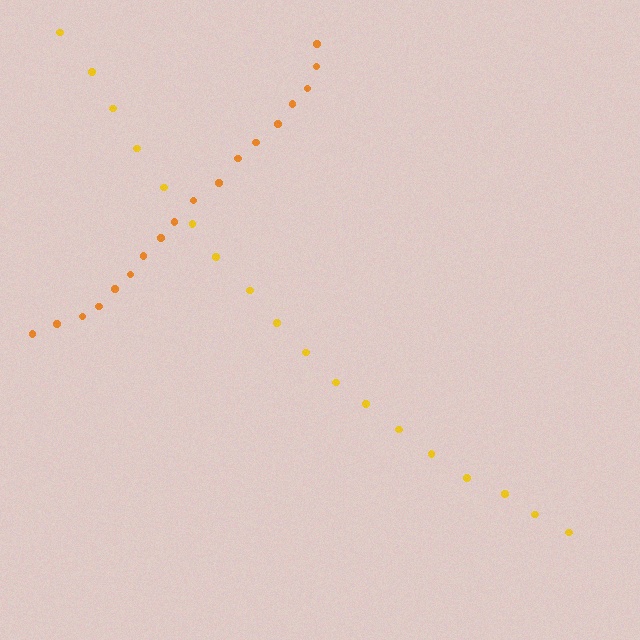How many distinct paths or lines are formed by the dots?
There are 2 distinct paths.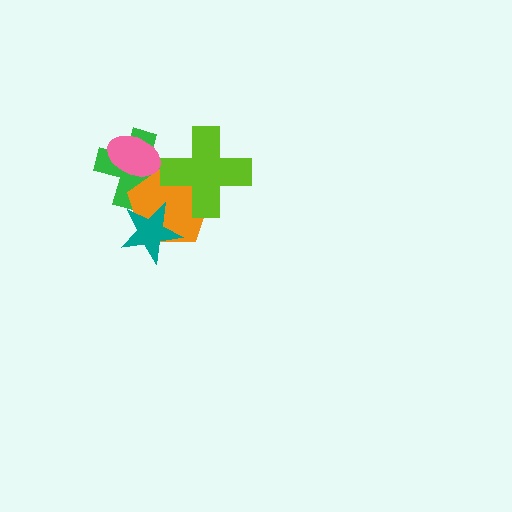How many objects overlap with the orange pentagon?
4 objects overlap with the orange pentagon.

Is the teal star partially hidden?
No, no other shape covers it.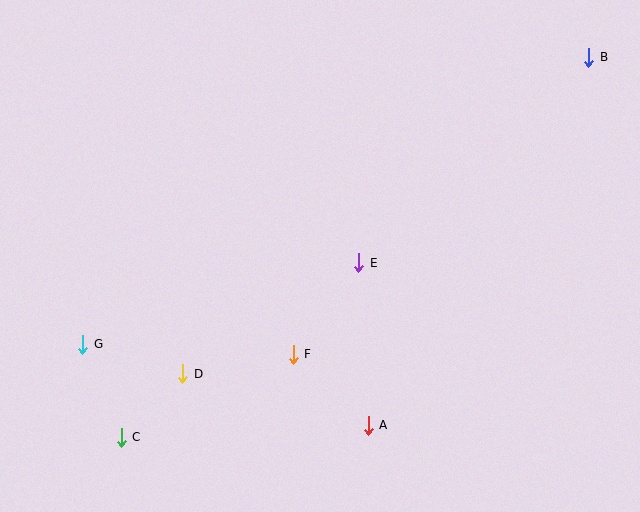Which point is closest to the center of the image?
Point E at (359, 263) is closest to the center.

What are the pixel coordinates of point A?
Point A is at (368, 425).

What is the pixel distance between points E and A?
The distance between E and A is 163 pixels.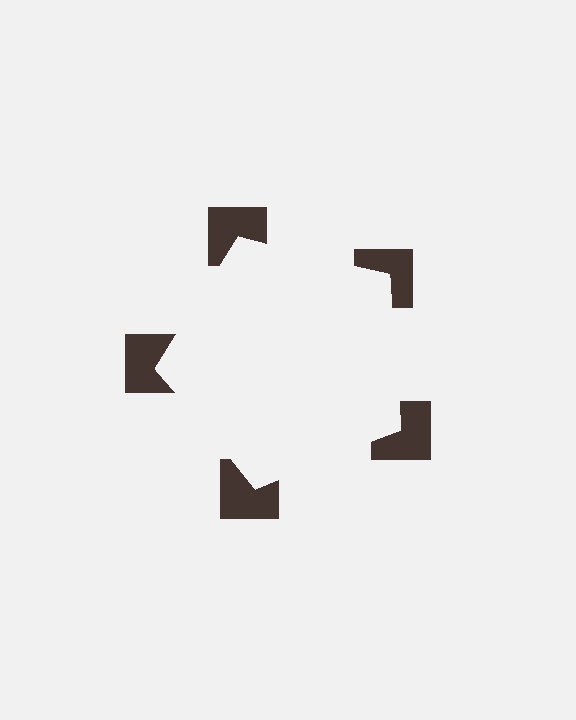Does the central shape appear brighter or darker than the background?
It typically appears slightly brighter than the background, even though no actual brightness change is drawn.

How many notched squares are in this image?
There are 5 — one at each vertex of the illusory pentagon.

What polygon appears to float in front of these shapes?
An illusory pentagon — its edges are inferred from the aligned wedge cuts in the notched squares, not physically drawn.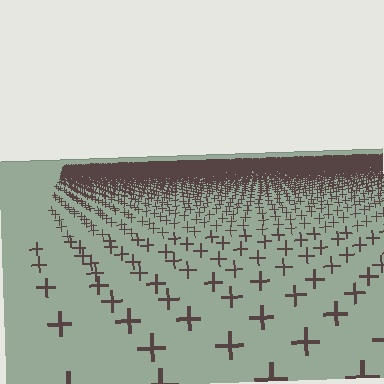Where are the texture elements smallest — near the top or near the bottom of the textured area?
Near the top.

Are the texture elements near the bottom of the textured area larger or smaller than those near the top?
Larger. Near the bottom, elements are closer to the viewer and appear at a bigger on-screen size.